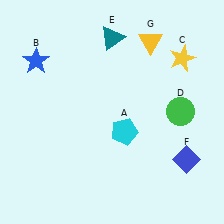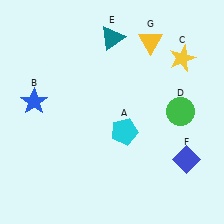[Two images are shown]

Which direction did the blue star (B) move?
The blue star (B) moved down.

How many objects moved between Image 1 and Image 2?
1 object moved between the two images.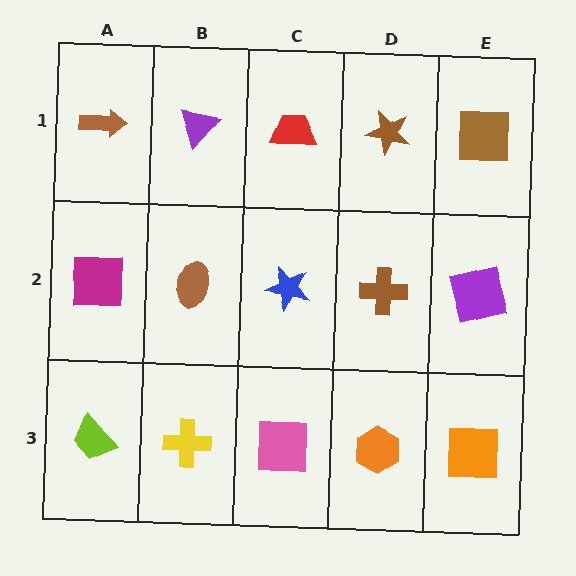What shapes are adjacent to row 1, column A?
A magenta square (row 2, column A), a purple triangle (row 1, column B).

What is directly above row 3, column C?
A blue star.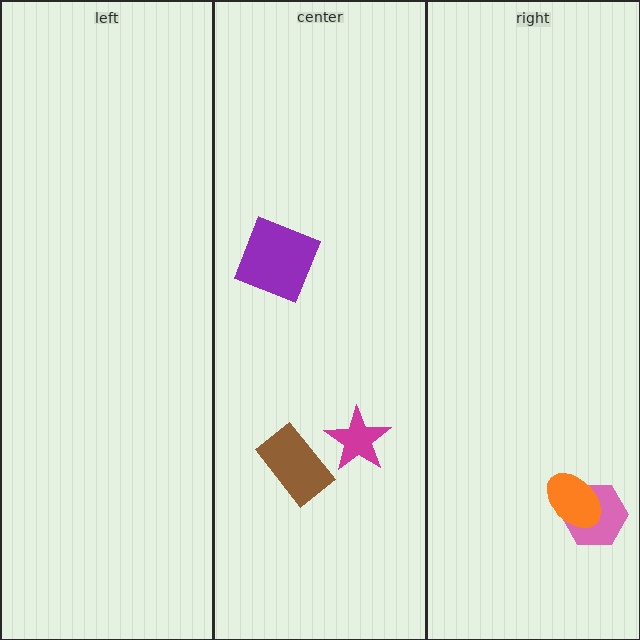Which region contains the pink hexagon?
The right region.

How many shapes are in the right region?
2.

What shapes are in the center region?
The magenta star, the purple square, the brown rectangle.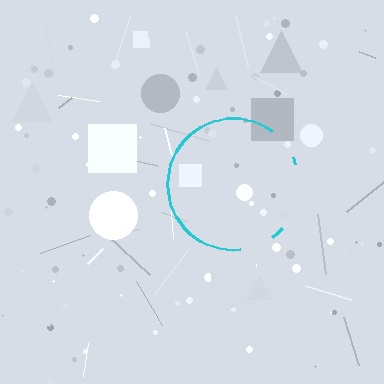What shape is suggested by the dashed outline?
The dashed outline suggests a circle.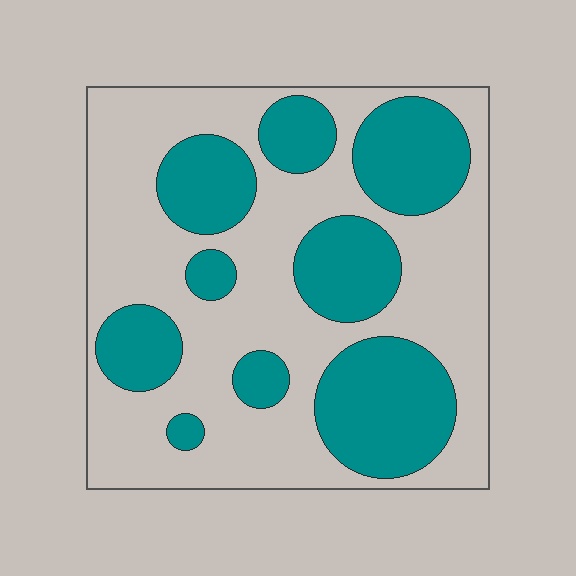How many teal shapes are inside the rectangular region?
9.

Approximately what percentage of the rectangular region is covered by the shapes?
Approximately 40%.